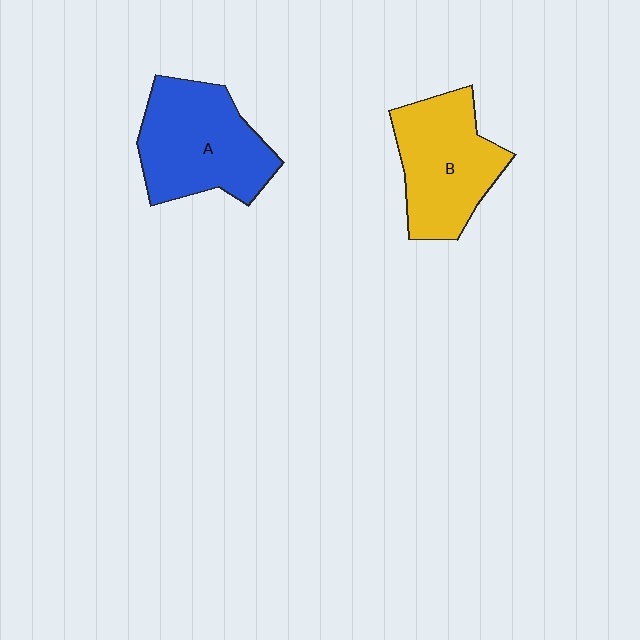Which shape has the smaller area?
Shape B (yellow).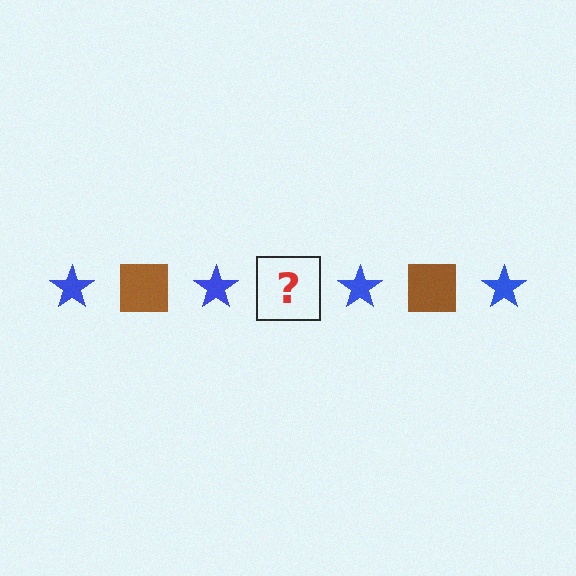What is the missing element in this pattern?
The missing element is a brown square.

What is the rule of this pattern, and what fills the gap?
The rule is that the pattern alternates between blue star and brown square. The gap should be filled with a brown square.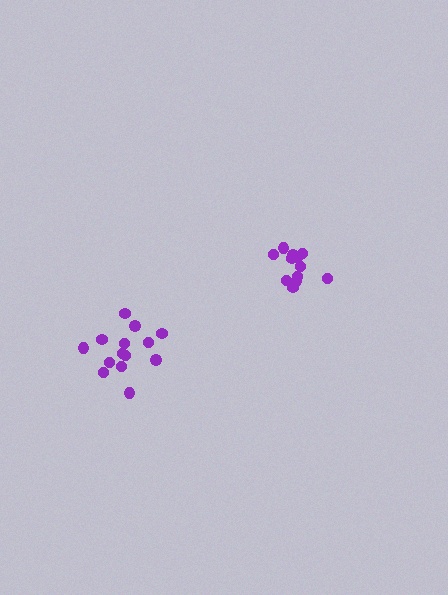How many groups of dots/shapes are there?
There are 2 groups.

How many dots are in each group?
Group 1: 14 dots, Group 2: 13 dots (27 total).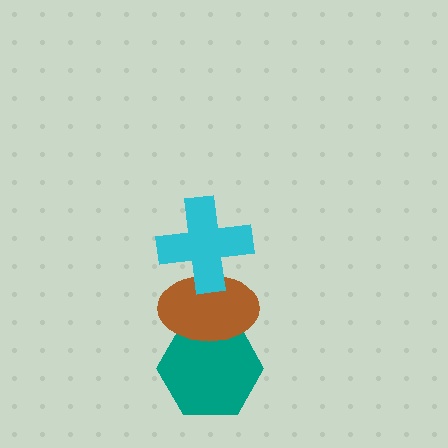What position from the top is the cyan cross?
The cyan cross is 1st from the top.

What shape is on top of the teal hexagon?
The brown ellipse is on top of the teal hexagon.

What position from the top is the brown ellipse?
The brown ellipse is 2nd from the top.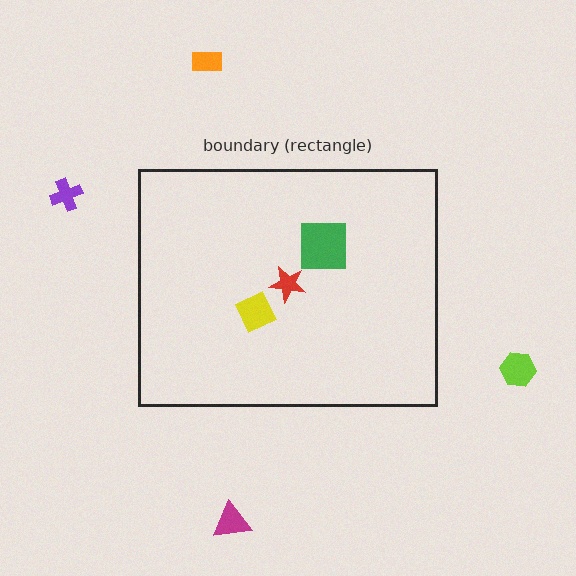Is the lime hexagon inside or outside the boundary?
Outside.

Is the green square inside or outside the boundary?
Inside.